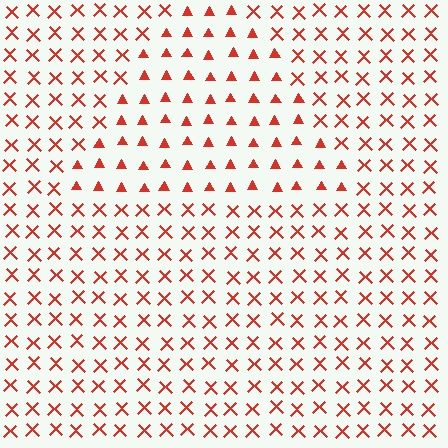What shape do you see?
I see a triangle.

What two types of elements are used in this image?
The image uses triangles inside the triangle region and X marks outside it.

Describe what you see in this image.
The image is filled with small red elements arranged in a uniform grid. A triangle-shaped region contains triangles, while the surrounding area contains X marks. The boundary is defined purely by the change in element shape.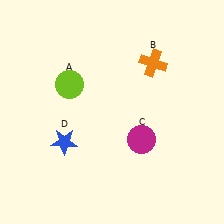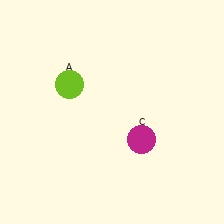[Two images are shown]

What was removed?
The orange cross (B), the blue star (D) were removed in Image 2.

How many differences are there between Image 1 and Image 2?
There are 2 differences between the two images.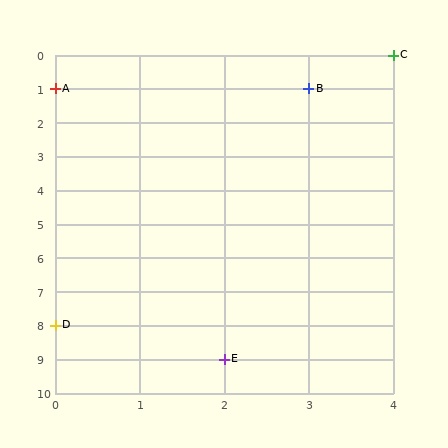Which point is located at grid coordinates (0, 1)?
Point A is at (0, 1).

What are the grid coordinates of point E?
Point E is at grid coordinates (2, 9).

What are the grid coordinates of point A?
Point A is at grid coordinates (0, 1).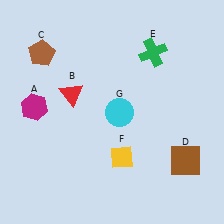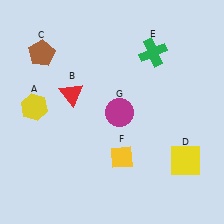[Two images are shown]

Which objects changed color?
A changed from magenta to yellow. D changed from brown to yellow. G changed from cyan to magenta.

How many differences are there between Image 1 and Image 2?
There are 3 differences between the two images.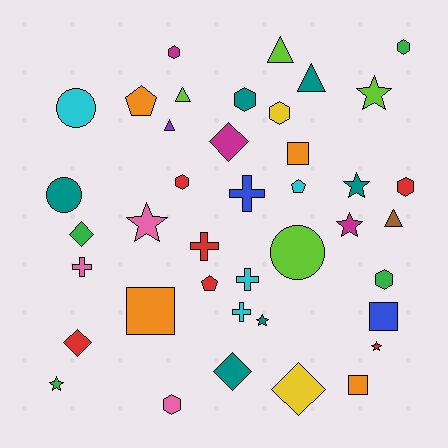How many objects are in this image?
There are 40 objects.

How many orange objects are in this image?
There are 4 orange objects.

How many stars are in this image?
There are 7 stars.